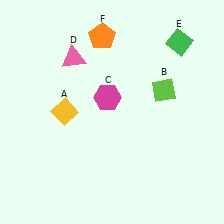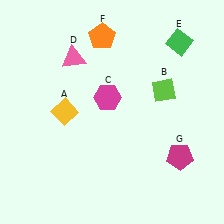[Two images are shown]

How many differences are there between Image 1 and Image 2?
There is 1 difference between the two images.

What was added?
A magenta pentagon (G) was added in Image 2.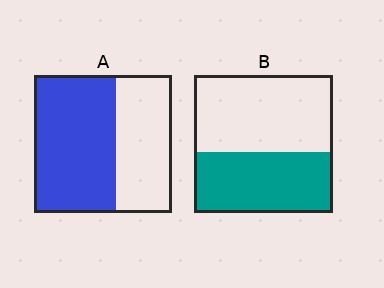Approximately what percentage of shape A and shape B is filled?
A is approximately 60% and B is approximately 45%.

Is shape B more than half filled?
No.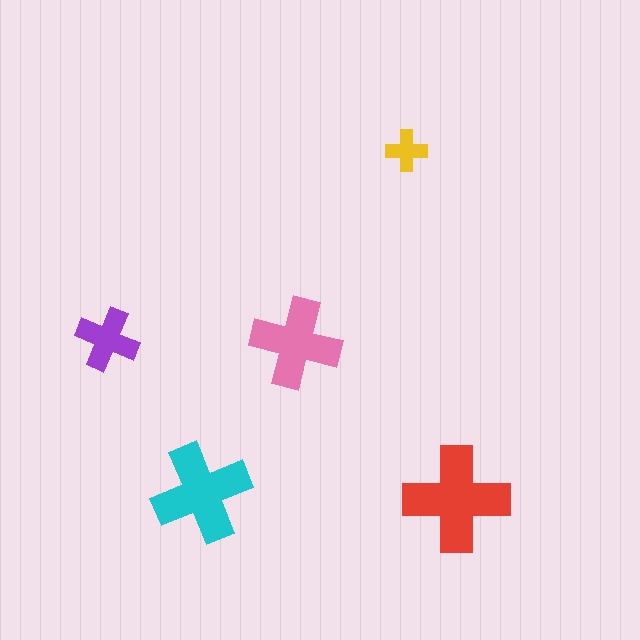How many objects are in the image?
There are 5 objects in the image.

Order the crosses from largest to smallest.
the red one, the cyan one, the pink one, the purple one, the yellow one.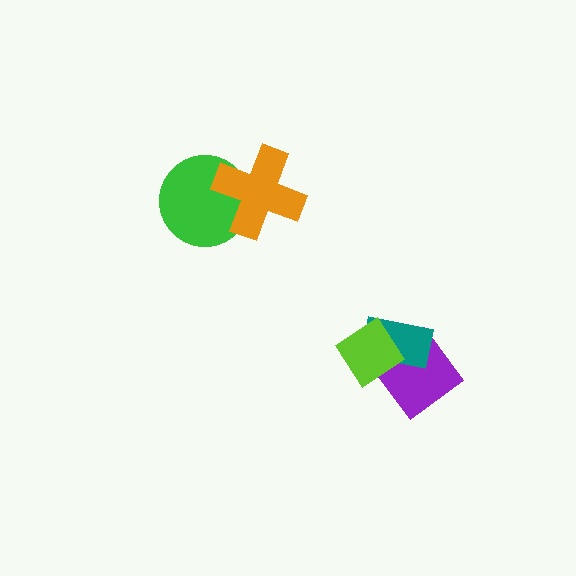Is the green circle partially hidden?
Yes, it is partially covered by another shape.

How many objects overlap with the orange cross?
1 object overlaps with the orange cross.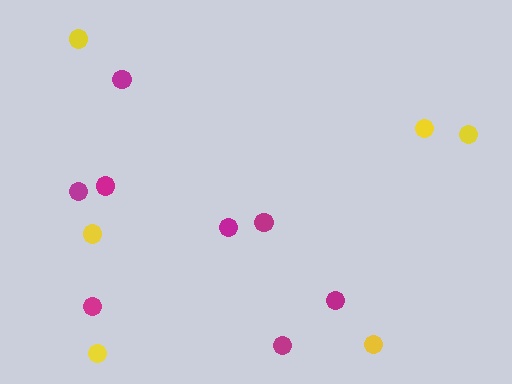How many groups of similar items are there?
There are 2 groups: one group of magenta circles (8) and one group of yellow circles (6).